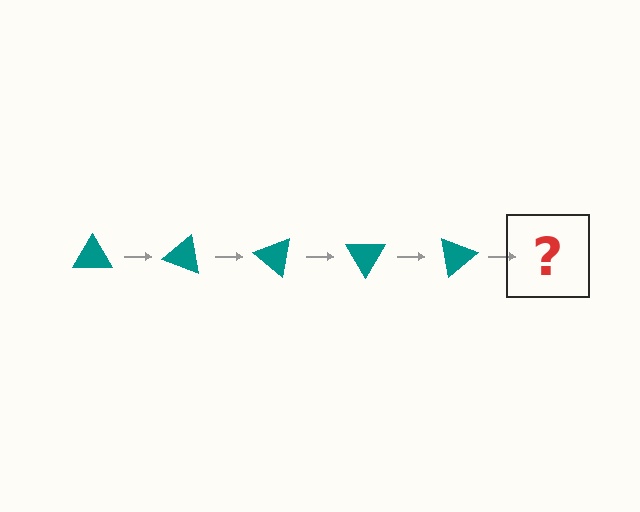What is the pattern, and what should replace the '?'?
The pattern is that the triangle rotates 20 degrees each step. The '?' should be a teal triangle rotated 100 degrees.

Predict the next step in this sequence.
The next step is a teal triangle rotated 100 degrees.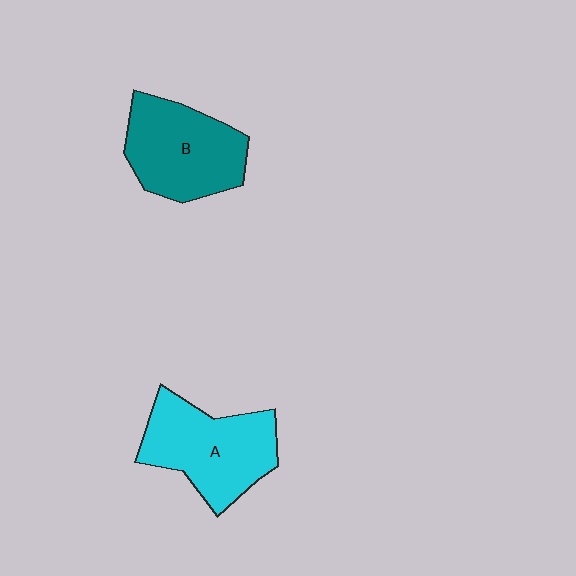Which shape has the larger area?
Shape A (cyan).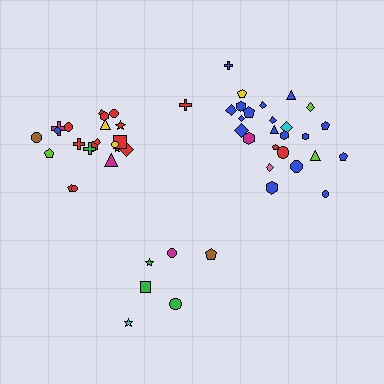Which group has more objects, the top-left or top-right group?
The top-right group.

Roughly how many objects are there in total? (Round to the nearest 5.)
Roughly 55 objects in total.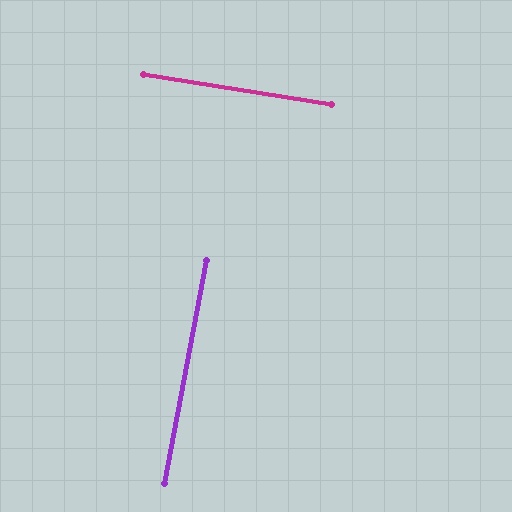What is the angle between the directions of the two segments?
Approximately 88 degrees.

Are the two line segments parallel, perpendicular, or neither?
Perpendicular — they meet at approximately 88°.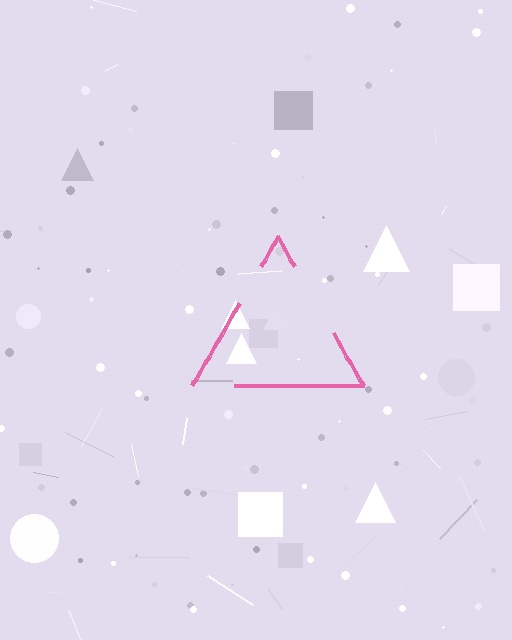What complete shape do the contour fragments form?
The contour fragments form a triangle.